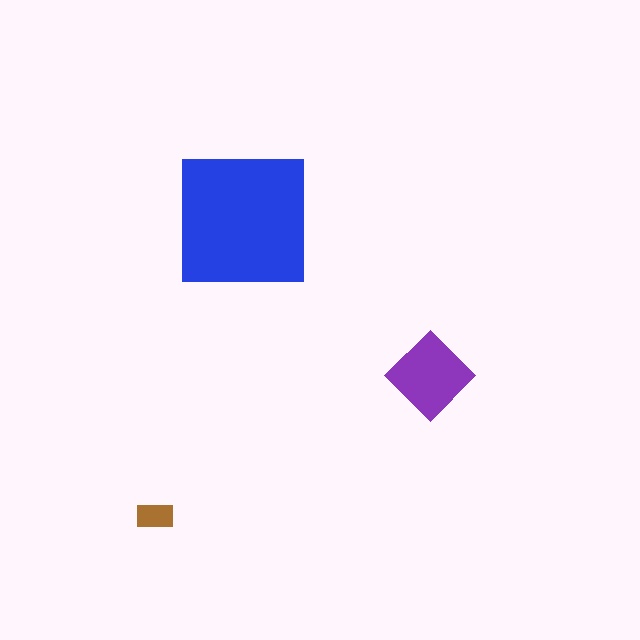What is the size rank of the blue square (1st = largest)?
1st.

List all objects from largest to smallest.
The blue square, the purple diamond, the brown rectangle.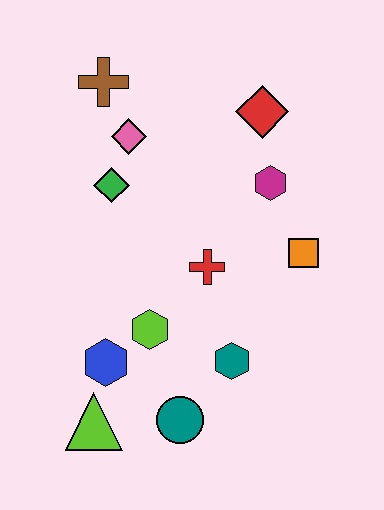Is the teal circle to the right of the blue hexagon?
Yes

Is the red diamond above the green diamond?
Yes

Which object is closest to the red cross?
The lime hexagon is closest to the red cross.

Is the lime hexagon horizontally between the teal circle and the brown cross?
Yes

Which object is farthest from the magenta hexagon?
The lime triangle is farthest from the magenta hexagon.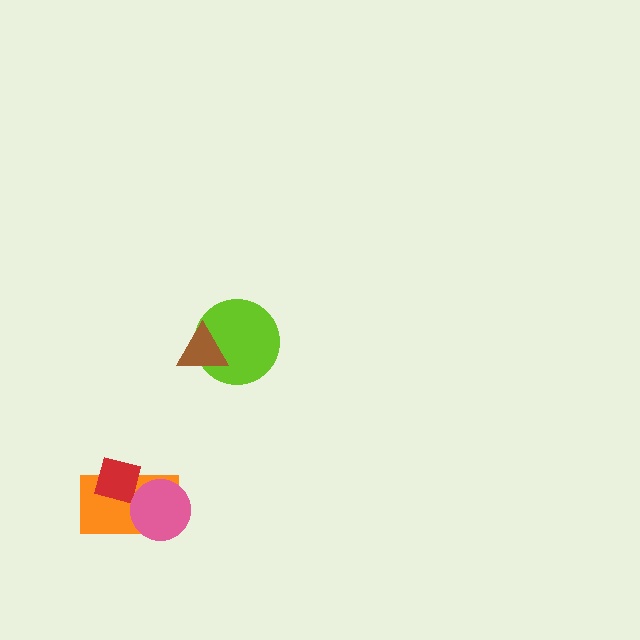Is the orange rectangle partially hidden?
Yes, it is partially covered by another shape.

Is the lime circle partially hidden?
Yes, it is partially covered by another shape.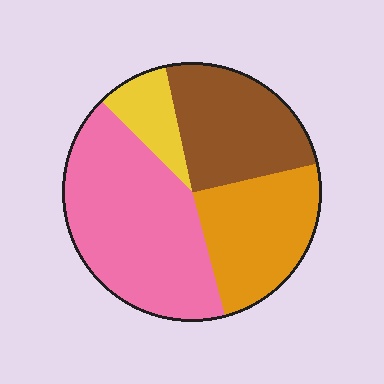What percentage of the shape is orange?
Orange covers 24% of the shape.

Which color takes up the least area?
Yellow, at roughly 10%.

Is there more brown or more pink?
Pink.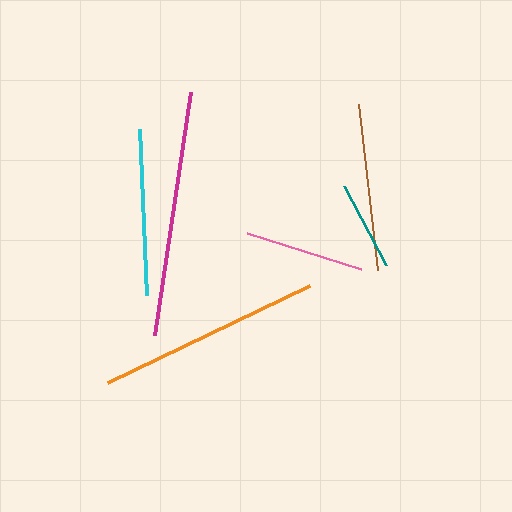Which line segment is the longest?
The magenta line is the longest at approximately 245 pixels.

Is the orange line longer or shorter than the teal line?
The orange line is longer than the teal line.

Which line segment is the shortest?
The teal line is the shortest at approximately 89 pixels.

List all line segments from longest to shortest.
From longest to shortest: magenta, orange, brown, cyan, pink, teal.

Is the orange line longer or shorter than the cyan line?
The orange line is longer than the cyan line.